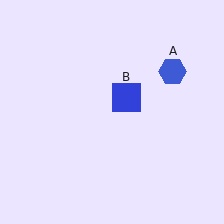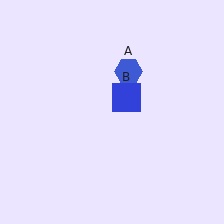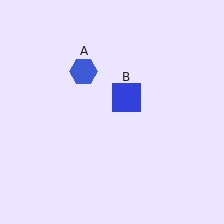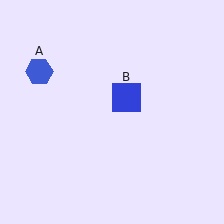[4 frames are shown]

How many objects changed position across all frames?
1 object changed position: blue hexagon (object A).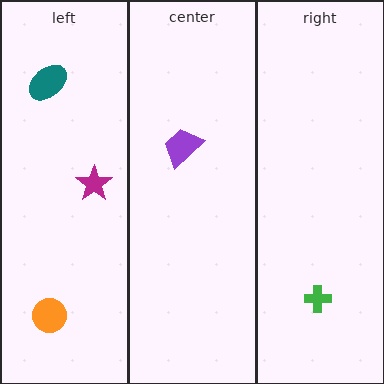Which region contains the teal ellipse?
The left region.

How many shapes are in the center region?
1.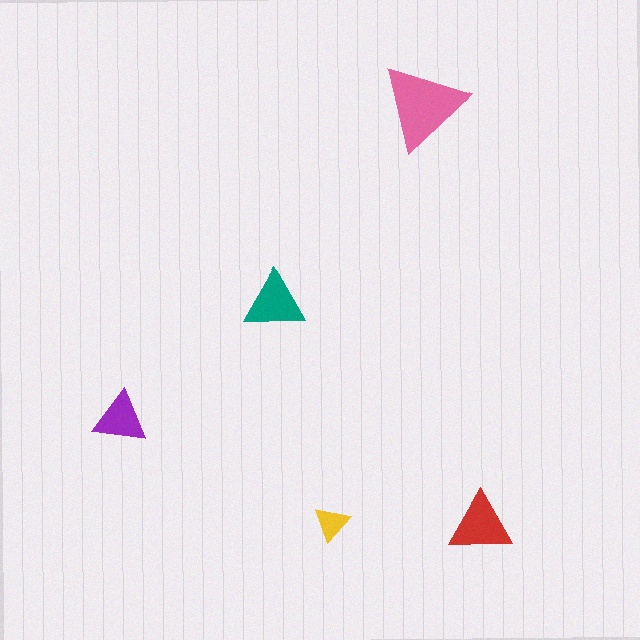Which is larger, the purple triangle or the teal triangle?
The teal one.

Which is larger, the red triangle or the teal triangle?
The red one.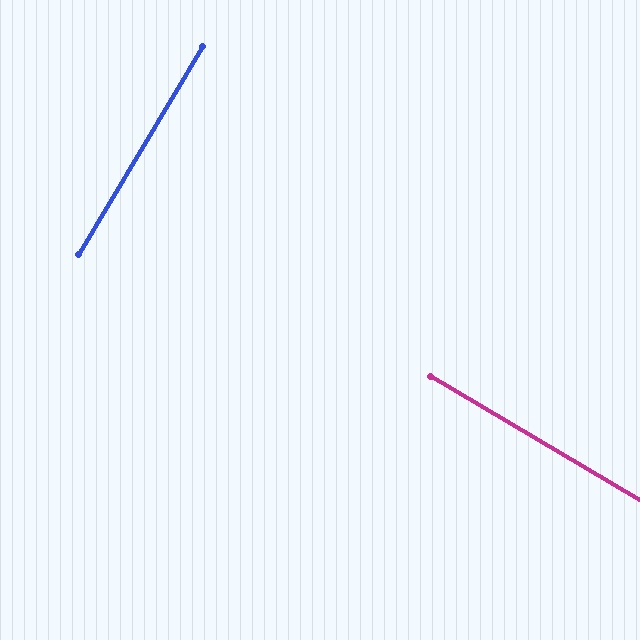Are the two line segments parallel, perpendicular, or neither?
Perpendicular — they meet at approximately 90°.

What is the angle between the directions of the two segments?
Approximately 90 degrees.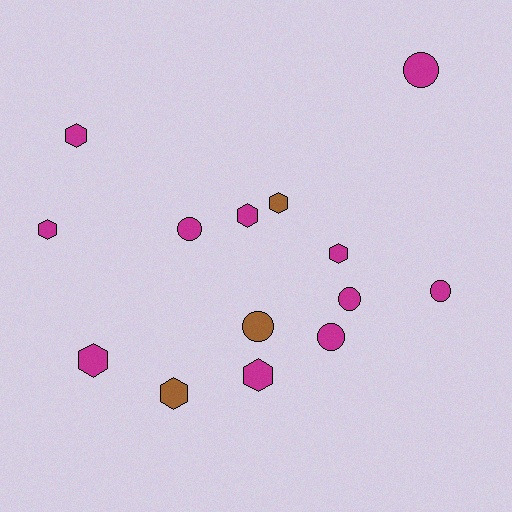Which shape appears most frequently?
Hexagon, with 8 objects.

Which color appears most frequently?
Magenta, with 11 objects.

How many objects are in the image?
There are 14 objects.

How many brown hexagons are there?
There are 2 brown hexagons.